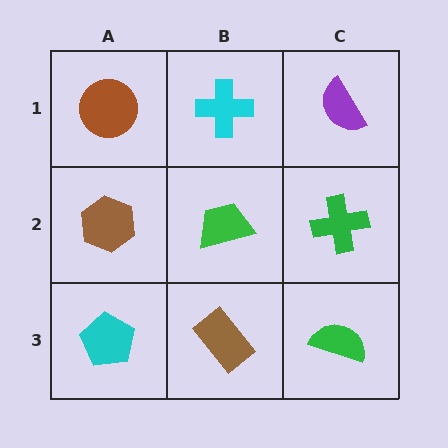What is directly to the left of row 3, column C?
A brown rectangle.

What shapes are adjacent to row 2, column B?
A cyan cross (row 1, column B), a brown rectangle (row 3, column B), a brown hexagon (row 2, column A), a green cross (row 2, column C).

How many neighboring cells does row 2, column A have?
3.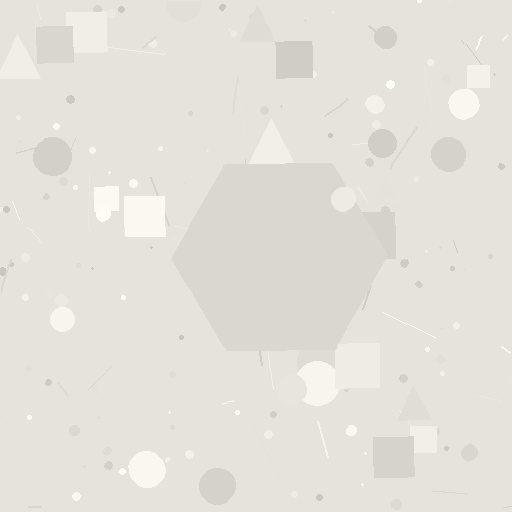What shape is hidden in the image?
A hexagon is hidden in the image.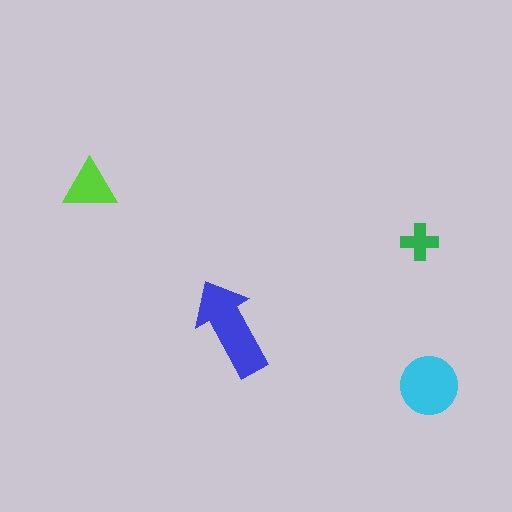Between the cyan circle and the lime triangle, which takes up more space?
The cyan circle.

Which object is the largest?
The blue arrow.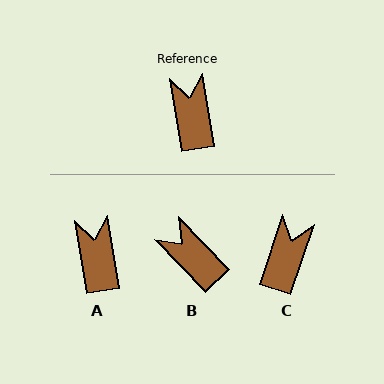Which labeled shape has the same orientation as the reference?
A.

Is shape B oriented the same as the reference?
No, it is off by about 34 degrees.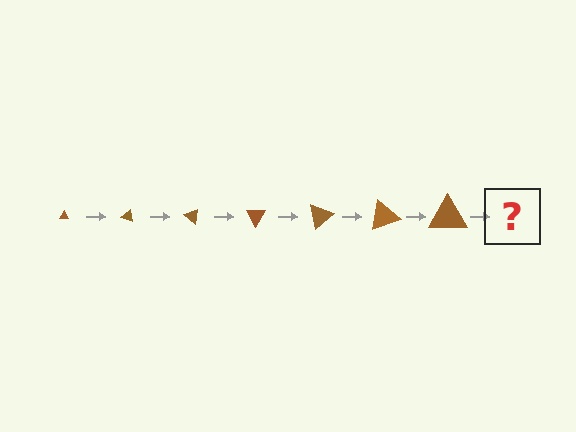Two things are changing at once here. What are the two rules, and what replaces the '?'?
The two rules are that the triangle grows larger each step and it rotates 20 degrees each step. The '?' should be a triangle, larger than the previous one and rotated 140 degrees from the start.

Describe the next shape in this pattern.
It should be a triangle, larger than the previous one and rotated 140 degrees from the start.